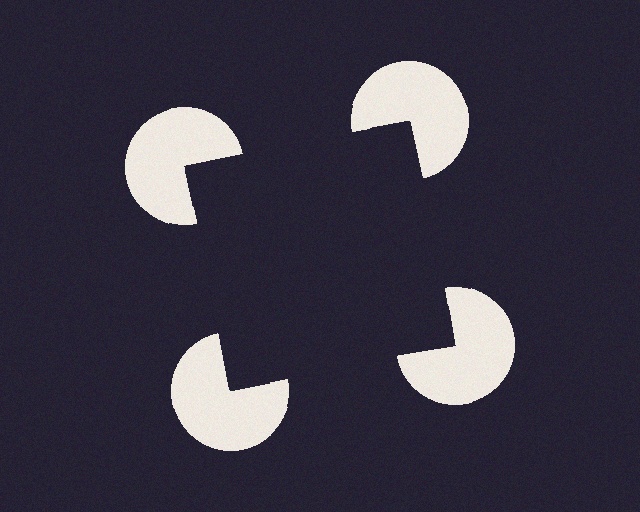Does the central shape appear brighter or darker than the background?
It typically appears slightly darker than the background, even though no actual brightness change is drawn.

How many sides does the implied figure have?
4 sides.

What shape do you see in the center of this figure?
An illusory square — its edges are inferred from the aligned wedge cuts in the pac-man discs, not physically drawn.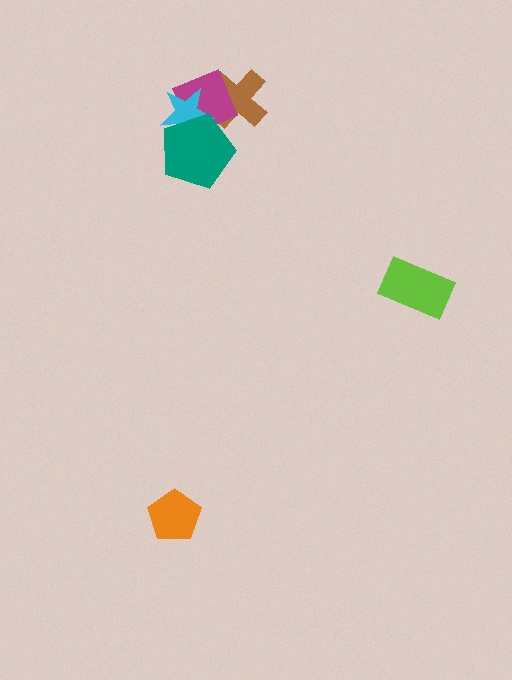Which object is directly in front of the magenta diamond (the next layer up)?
The cyan star is directly in front of the magenta diamond.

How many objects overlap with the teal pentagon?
2 objects overlap with the teal pentagon.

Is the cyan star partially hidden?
Yes, it is partially covered by another shape.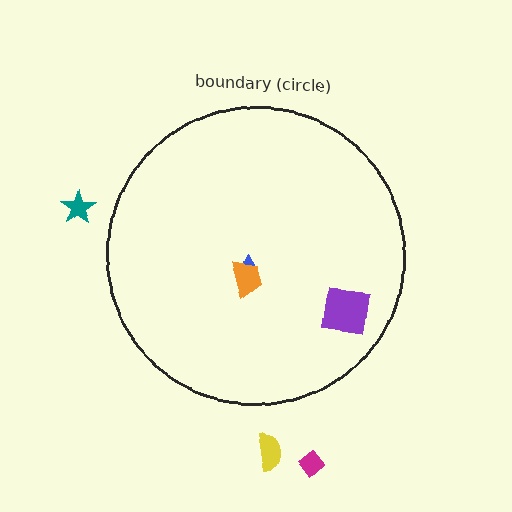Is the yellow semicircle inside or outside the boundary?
Outside.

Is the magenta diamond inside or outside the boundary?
Outside.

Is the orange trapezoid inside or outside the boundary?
Inside.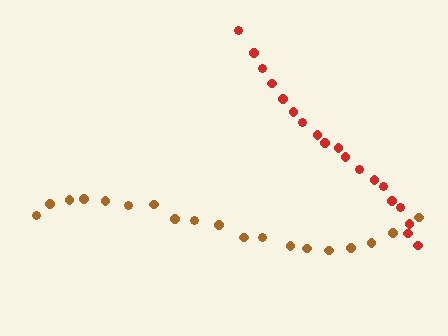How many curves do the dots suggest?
There are 2 distinct paths.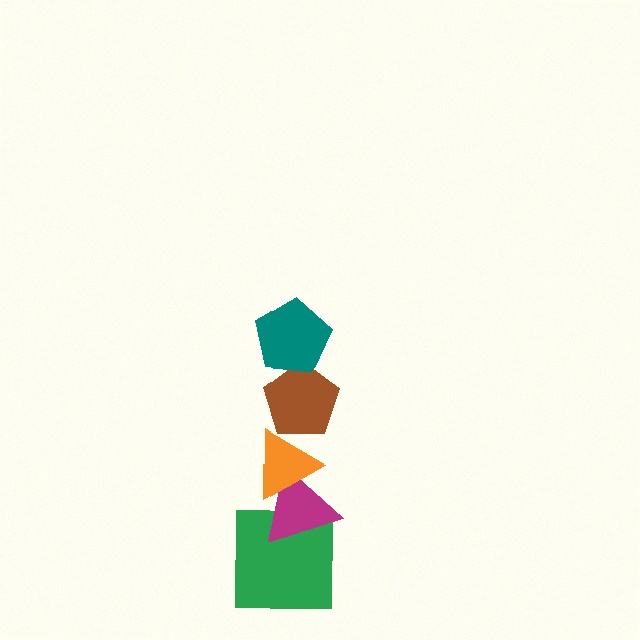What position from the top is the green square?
The green square is 5th from the top.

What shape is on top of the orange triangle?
The brown pentagon is on top of the orange triangle.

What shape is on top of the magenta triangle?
The orange triangle is on top of the magenta triangle.